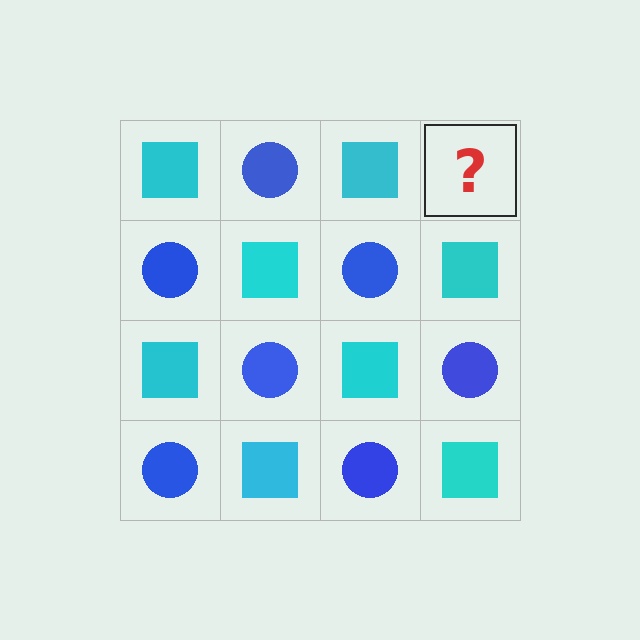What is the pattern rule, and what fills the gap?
The rule is that it alternates cyan square and blue circle in a checkerboard pattern. The gap should be filled with a blue circle.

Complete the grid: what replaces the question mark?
The question mark should be replaced with a blue circle.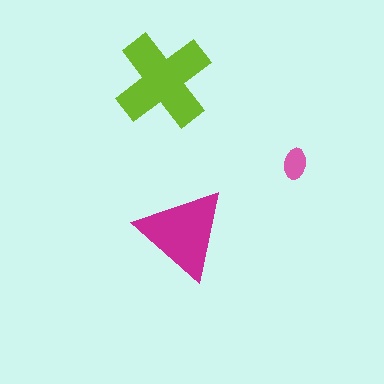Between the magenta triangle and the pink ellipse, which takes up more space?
The magenta triangle.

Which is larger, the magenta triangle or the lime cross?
The lime cross.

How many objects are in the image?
There are 3 objects in the image.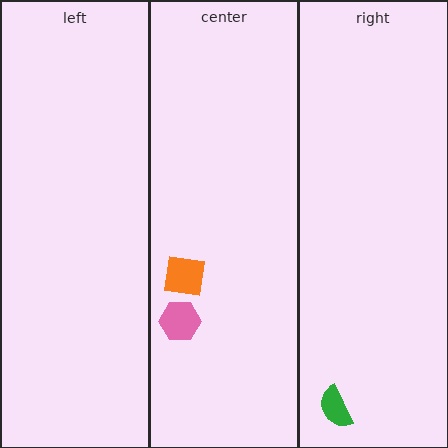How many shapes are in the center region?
2.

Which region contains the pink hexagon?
The center region.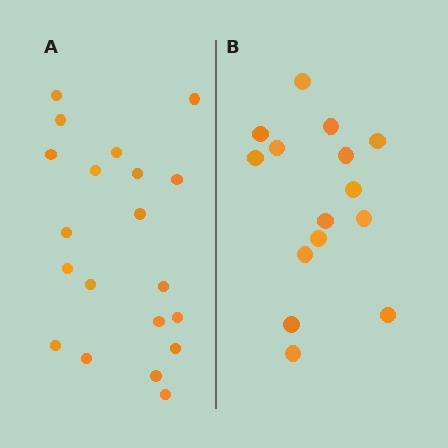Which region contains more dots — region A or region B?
Region A (the left region) has more dots.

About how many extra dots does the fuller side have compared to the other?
Region A has about 5 more dots than region B.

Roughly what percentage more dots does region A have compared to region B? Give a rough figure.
About 35% more.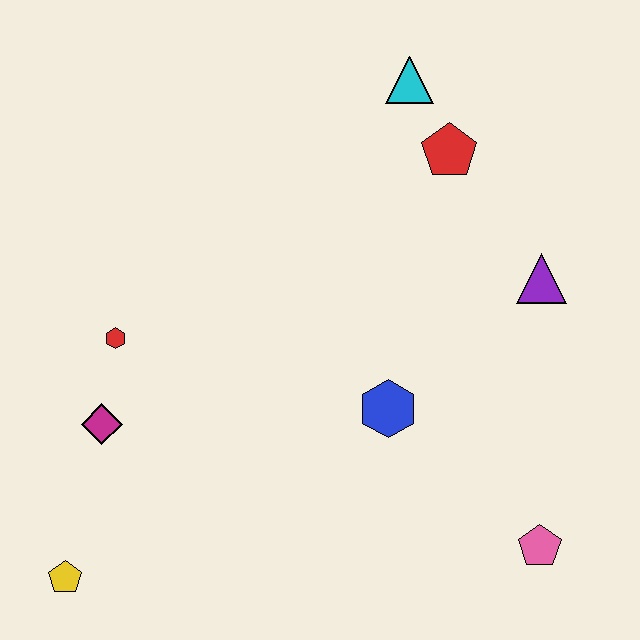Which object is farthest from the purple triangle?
The yellow pentagon is farthest from the purple triangle.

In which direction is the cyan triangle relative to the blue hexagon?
The cyan triangle is above the blue hexagon.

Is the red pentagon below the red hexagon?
No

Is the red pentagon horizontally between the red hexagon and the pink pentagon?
Yes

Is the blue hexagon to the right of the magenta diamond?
Yes